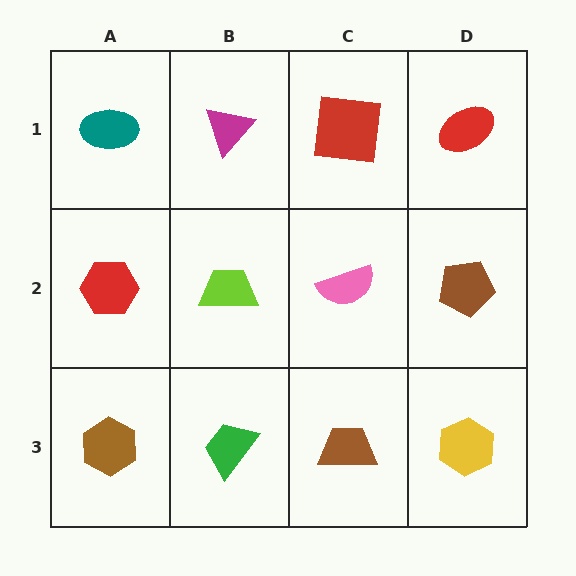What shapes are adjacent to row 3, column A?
A red hexagon (row 2, column A), a green trapezoid (row 3, column B).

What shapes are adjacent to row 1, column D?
A brown pentagon (row 2, column D), a red square (row 1, column C).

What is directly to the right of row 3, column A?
A green trapezoid.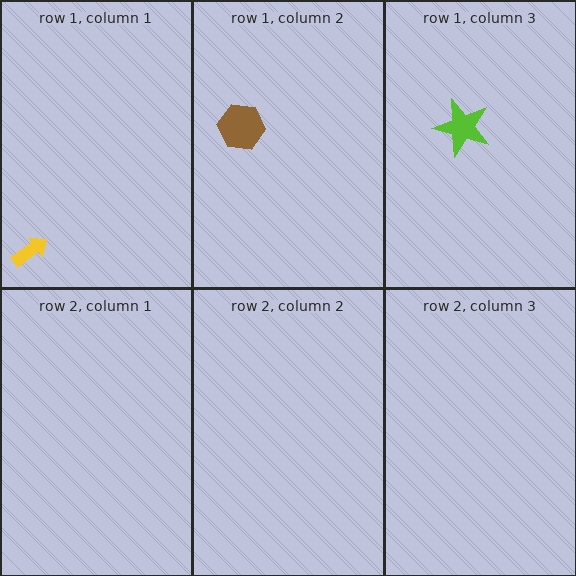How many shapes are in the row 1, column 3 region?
1.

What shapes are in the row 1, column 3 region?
The lime star.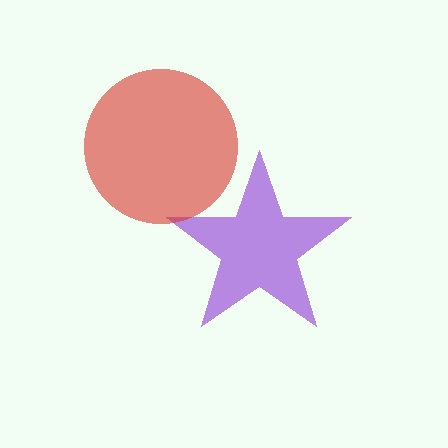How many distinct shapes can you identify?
There are 2 distinct shapes: a purple star, a red circle.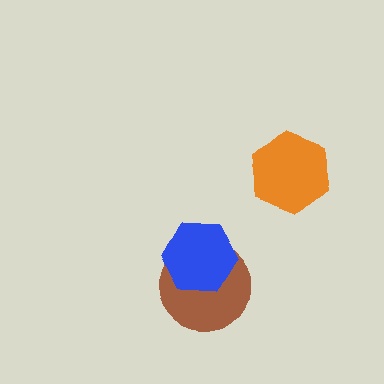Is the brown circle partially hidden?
Yes, it is partially covered by another shape.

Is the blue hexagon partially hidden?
No, no other shape covers it.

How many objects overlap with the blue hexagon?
1 object overlaps with the blue hexagon.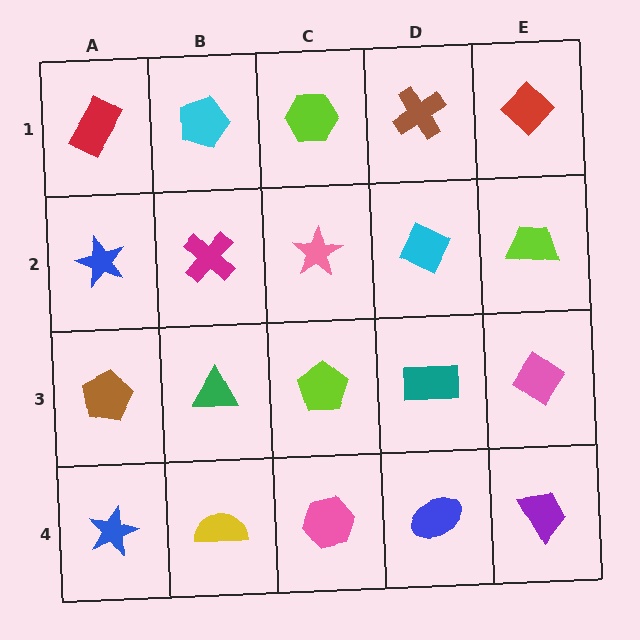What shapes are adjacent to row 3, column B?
A magenta cross (row 2, column B), a yellow semicircle (row 4, column B), a brown pentagon (row 3, column A), a lime pentagon (row 3, column C).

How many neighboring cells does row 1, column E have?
2.